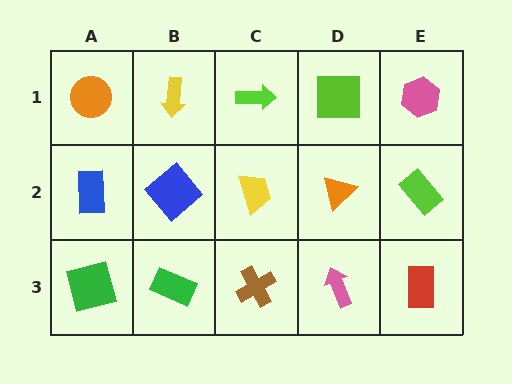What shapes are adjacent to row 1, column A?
A blue rectangle (row 2, column A), a yellow arrow (row 1, column B).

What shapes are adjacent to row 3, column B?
A blue diamond (row 2, column B), a green square (row 3, column A), a brown cross (row 3, column C).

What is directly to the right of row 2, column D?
A lime rectangle.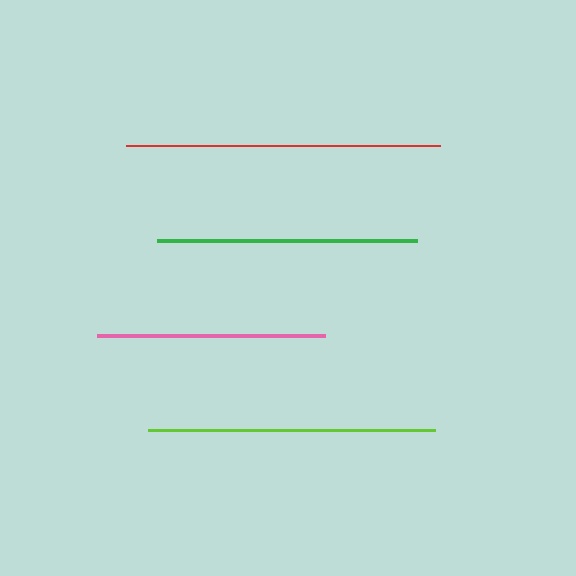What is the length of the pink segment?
The pink segment is approximately 229 pixels long.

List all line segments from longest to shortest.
From longest to shortest: red, lime, green, pink.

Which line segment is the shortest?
The pink line is the shortest at approximately 229 pixels.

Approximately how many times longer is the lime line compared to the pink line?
The lime line is approximately 1.3 times the length of the pink line.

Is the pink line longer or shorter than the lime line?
The lime line is longer than the pink line.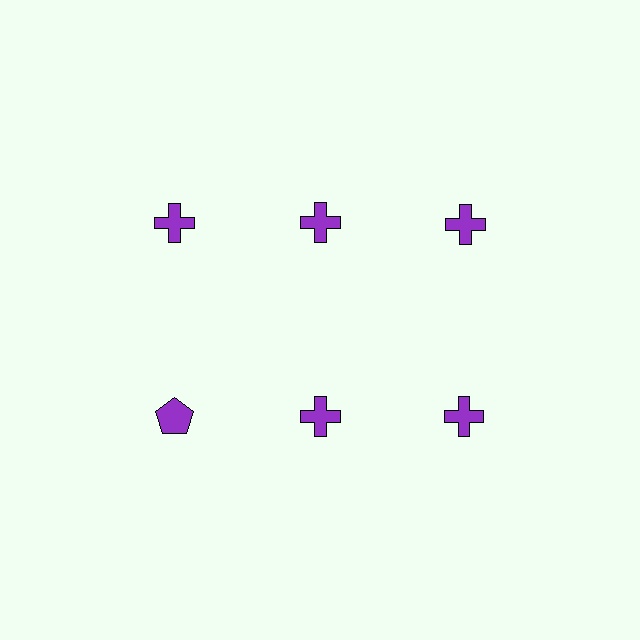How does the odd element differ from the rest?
It has a different shape: pentagon instead of cross.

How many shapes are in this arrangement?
There are 6 shapes arranged in a grid pattern.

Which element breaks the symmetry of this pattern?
The purple pentagon in the second row, leftmost column breaks the symmetry. All other shapes are purple crosses.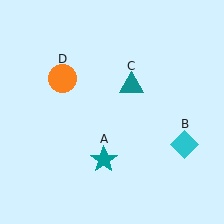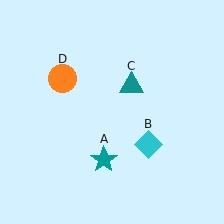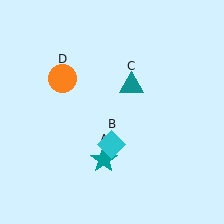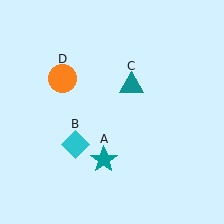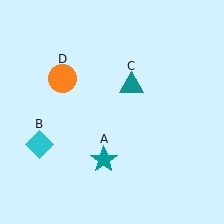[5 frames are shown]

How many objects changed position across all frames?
1 object changed position: cyan diamond (object B).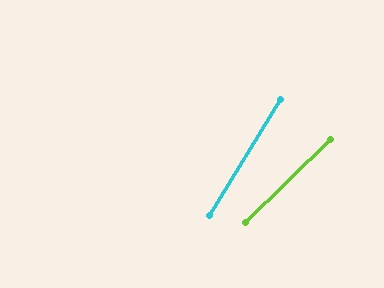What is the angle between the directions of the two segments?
Approximately 14 degrees.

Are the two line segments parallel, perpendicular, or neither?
Neither parallel nor perpendicular — they differ by about 14°.